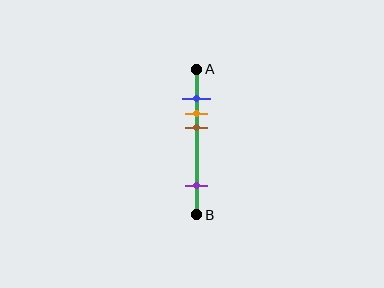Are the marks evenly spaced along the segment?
No, the marks are not evenly spaced.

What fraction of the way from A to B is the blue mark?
The blue mark is approximately 20% (0.2) of the way from A to B.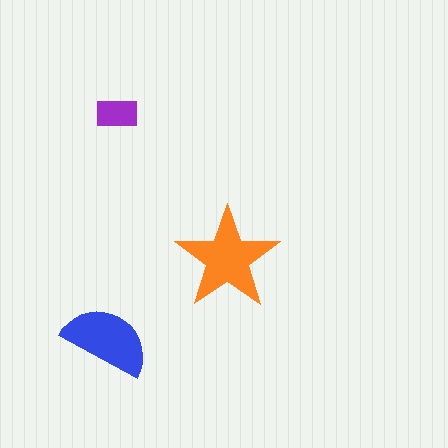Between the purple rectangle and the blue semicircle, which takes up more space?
The blue semicircle.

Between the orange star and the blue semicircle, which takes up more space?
The orange star.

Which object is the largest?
The orange star.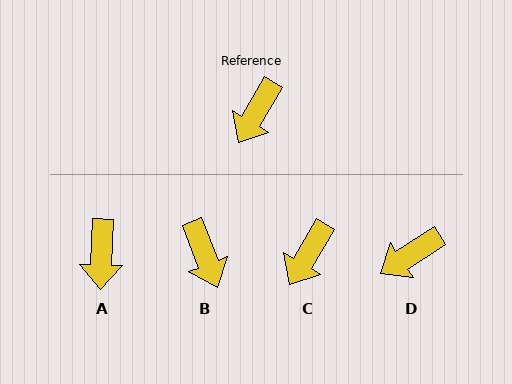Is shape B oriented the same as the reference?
No, it is off by about 52 degrees.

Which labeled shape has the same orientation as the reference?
C.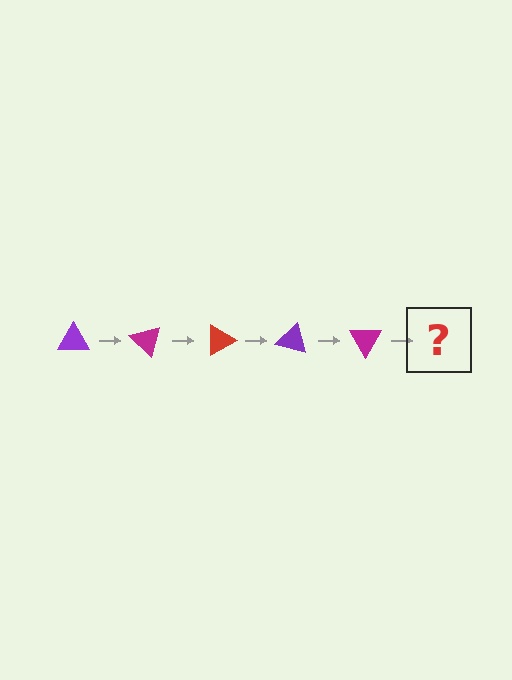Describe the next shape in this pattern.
It should be a red triangle, rotated 225 degrees from the start.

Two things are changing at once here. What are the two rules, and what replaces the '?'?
The two rules are that it rotates 45 degrees each step and the color cycles through purple, magenta, and red. The '?' should be a red triangle, rotated 225 degrees from the start.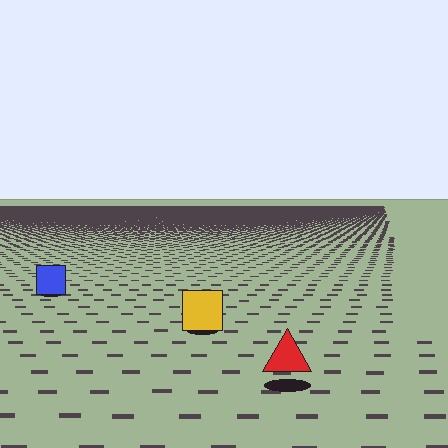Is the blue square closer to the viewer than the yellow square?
No. The yellow square is closer — you can tell from the texture gradient: the ground texture is coarser near it.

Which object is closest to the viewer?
The red triangle is closest. The texture marks near it are larger and more spread out.